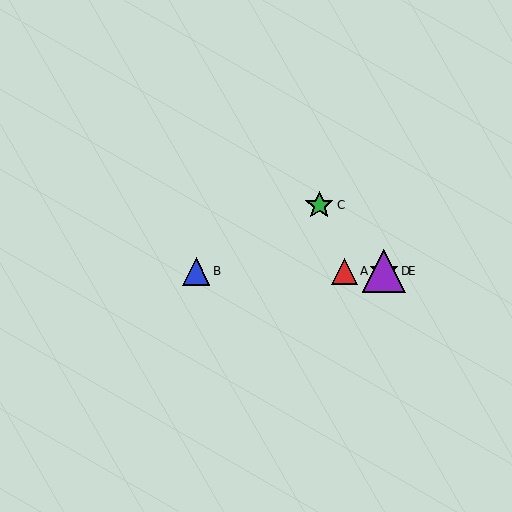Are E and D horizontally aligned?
Yes, both are at y≈271.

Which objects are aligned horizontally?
Objects A, B, D, E are aligned horizontally.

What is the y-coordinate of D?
Object D is at y≈271.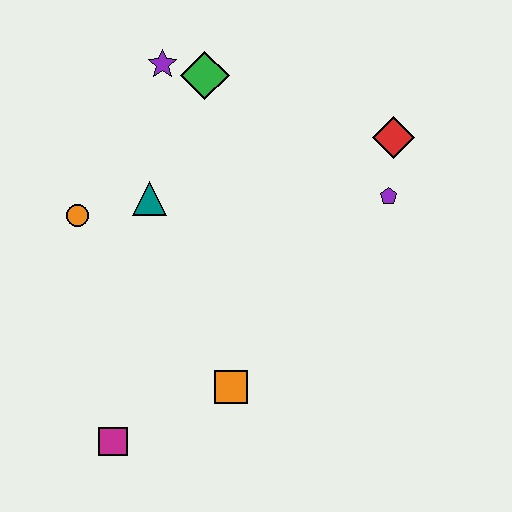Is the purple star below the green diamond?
No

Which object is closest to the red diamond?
The purple pentagon is closest to the red diamond.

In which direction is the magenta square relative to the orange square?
The magenta square is to the left of the orange square.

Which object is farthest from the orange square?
The purple star is farthest from the orange square.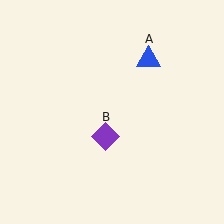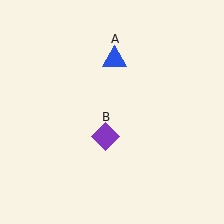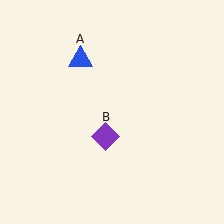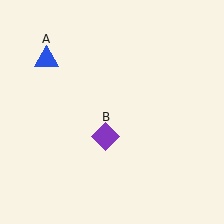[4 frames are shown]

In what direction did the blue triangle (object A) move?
The blue triangle (object A) moved left.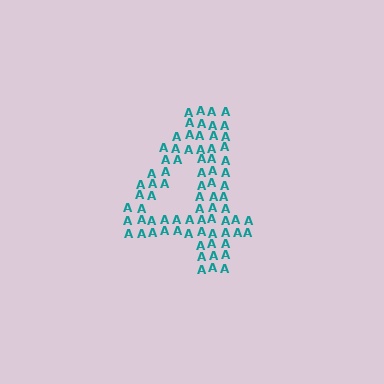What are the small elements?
The small elements are letter A's.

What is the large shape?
The large shape is the digit 4.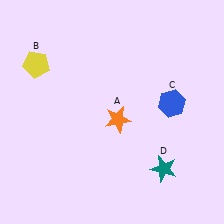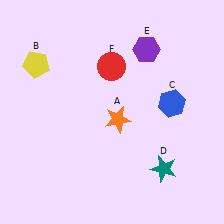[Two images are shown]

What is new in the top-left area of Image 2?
A red circle (F) was added in the top-left area of Image 2.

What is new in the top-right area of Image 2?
A purple hexagon (E) was added in the top-right area of Image 2.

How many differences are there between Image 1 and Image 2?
There are 2 differences between the two images.